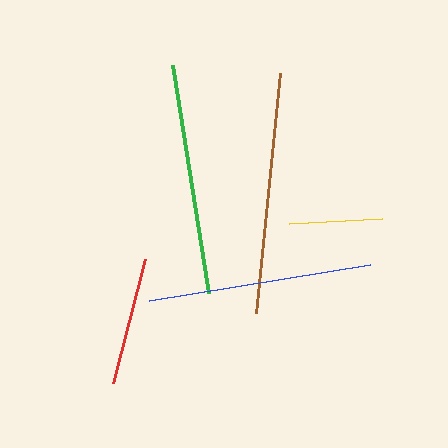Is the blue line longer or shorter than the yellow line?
The blue line is longer than the yellow line.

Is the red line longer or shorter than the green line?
The green line is longer than the red line.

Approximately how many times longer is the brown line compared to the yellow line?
The brown line is approximately 2.6 times the length of the yellow line.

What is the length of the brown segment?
The brown segment is approximately 241 pixels long.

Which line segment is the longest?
The brown line is the longest at approximately 241 pixels.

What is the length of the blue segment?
The blue segment is approximately 224 pixels long.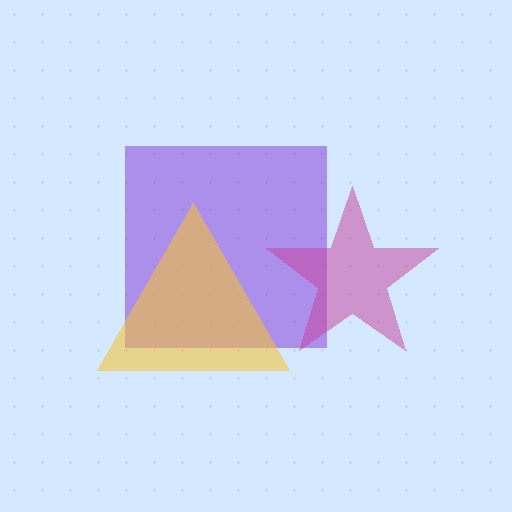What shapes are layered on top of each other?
The layered shapes are: a purple square, a magenta star, a yellow triangle.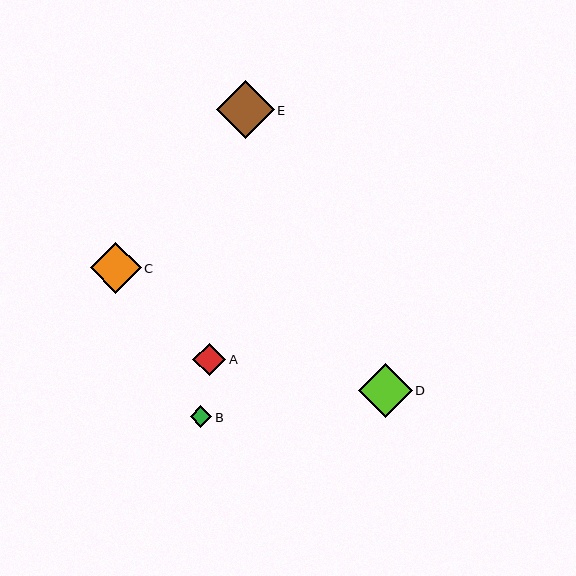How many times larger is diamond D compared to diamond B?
Diamond D is approximately 2.4 times the size of diamond B.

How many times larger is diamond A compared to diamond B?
Diamond A is approximately 1.5 times the size of diamond B.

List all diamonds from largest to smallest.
From largest to smallest: E, D, C, A, B.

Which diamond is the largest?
Diamond E is the largest with a size of approximately 58 pixels.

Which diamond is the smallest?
Diamond B is the smallest with a size of approximately 22 pixels.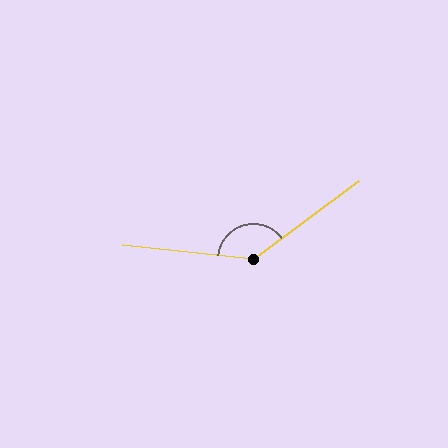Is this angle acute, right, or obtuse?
It is obtuse.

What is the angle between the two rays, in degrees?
Approximately 137 degrees.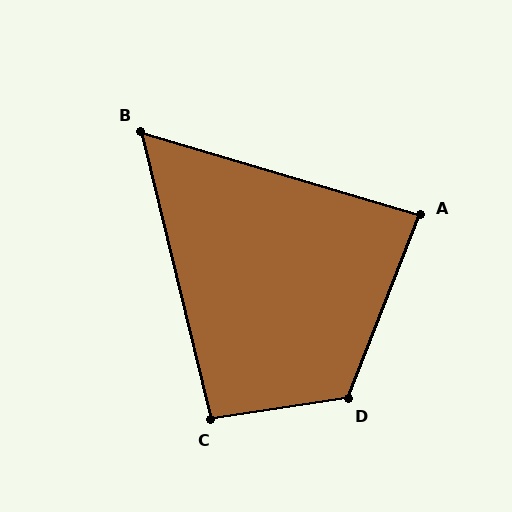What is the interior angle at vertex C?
Approximately 95 degrees (approximately right).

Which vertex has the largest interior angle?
D, at approximately 120 degrees.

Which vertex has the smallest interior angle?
B, at approximately 60 degrees.